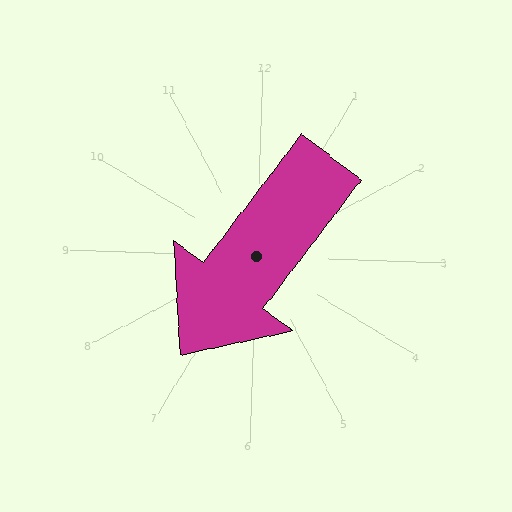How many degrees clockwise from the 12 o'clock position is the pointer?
Approximately 215 degrees.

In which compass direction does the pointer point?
Southwest.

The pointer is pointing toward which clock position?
Roughly 7 o'clock.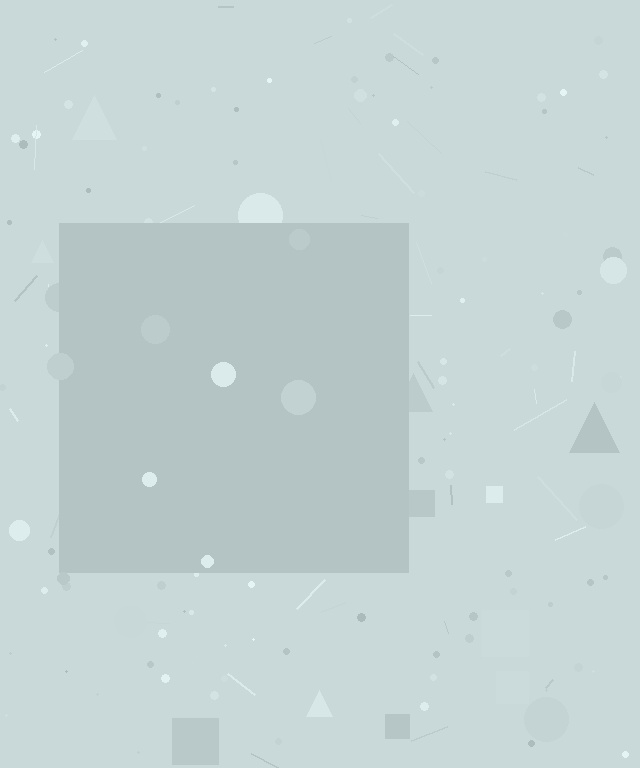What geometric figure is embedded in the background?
A square is embedded in the background.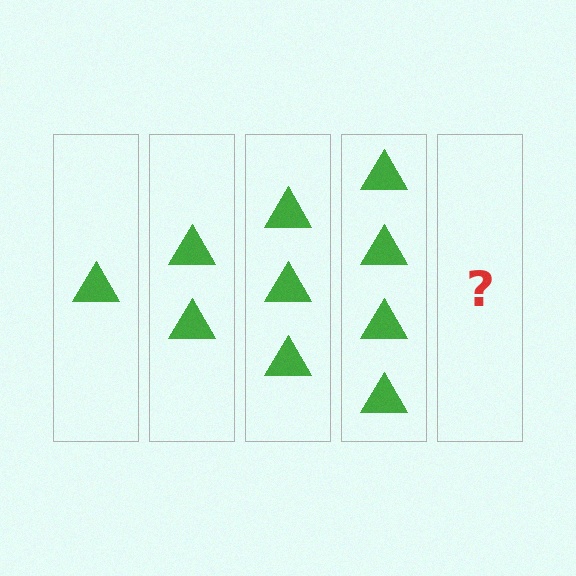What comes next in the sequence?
The next element should be 5 triangles.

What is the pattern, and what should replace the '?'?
The pattern is that each step adds one more triangle. The '?' should be 5 triangles.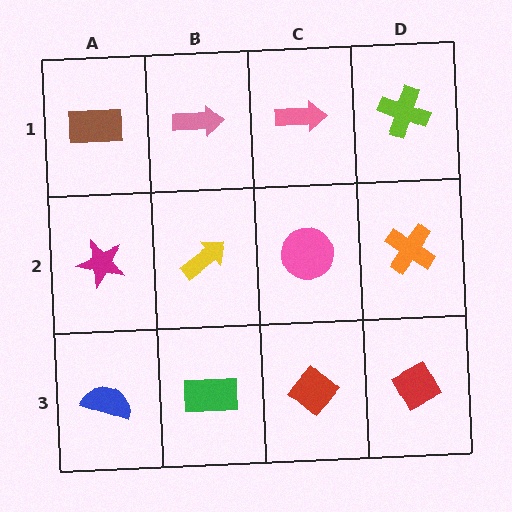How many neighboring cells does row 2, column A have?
3.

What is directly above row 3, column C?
A pink circle.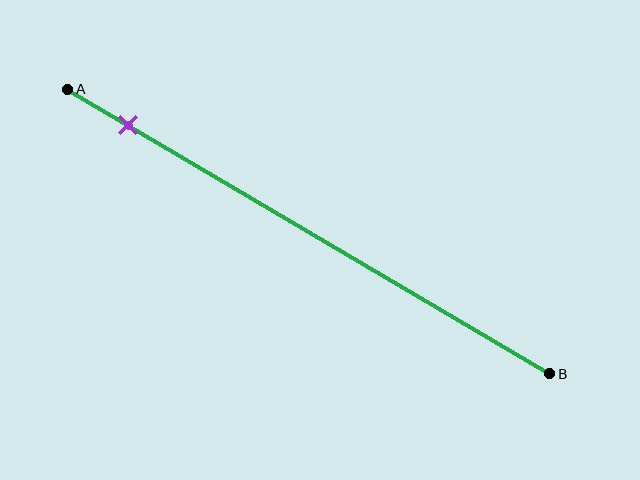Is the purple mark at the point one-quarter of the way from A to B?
No, the mark is at about 15% from A, not at the 25% one-quarter point.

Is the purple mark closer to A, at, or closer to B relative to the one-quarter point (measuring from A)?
The purple mark is closer to point A than the one-quarter point of segment AB.